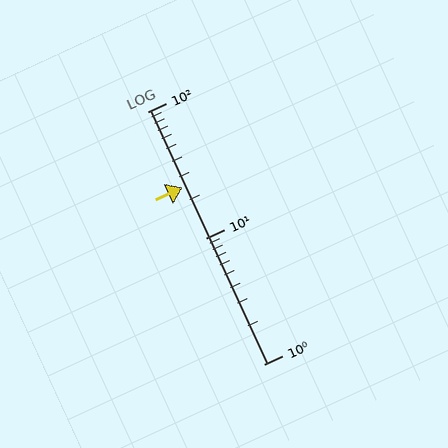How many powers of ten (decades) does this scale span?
The scale spans 2 decades, from 1 to 100.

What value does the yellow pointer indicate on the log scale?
The pointer indicates approximately 25.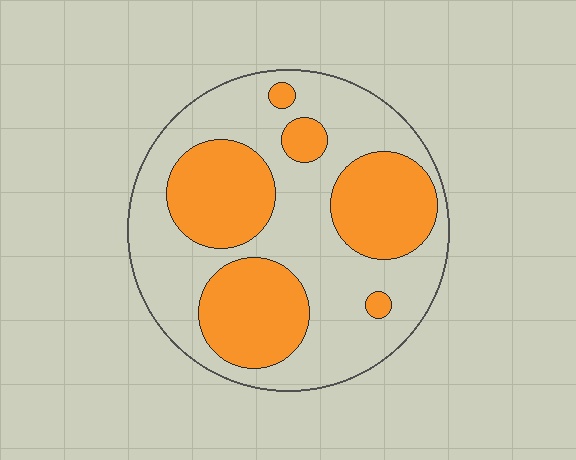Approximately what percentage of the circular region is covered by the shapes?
Approximately 40%.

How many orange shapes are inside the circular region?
6.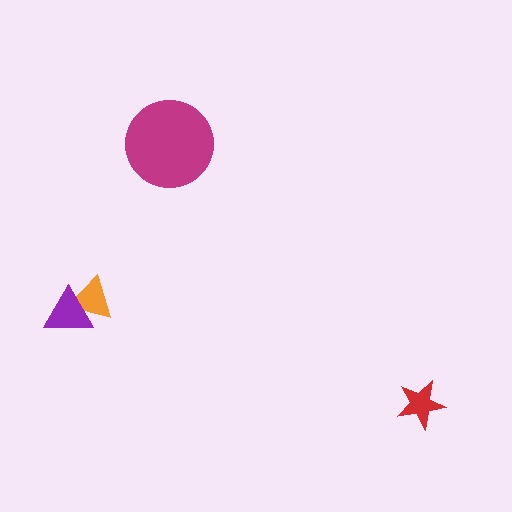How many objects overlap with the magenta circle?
0 objects overlap with the magenta circle.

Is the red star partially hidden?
No, no other shape covers it.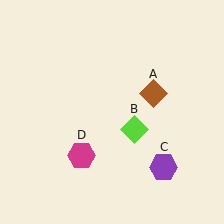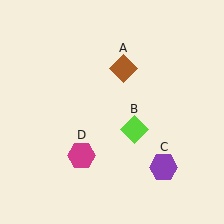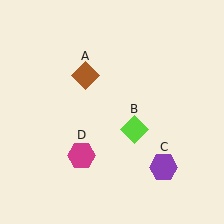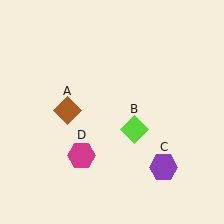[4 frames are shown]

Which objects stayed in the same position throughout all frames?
Lime diamond (object B) and purple hexagon (object C) and magenta hexagon (object D) remained stationary.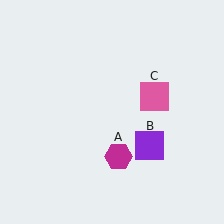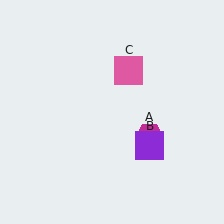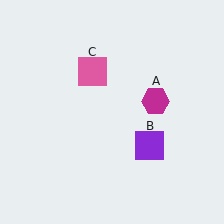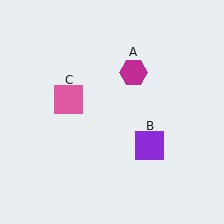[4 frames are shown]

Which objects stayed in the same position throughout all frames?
Purple square (object B) remained stationary.